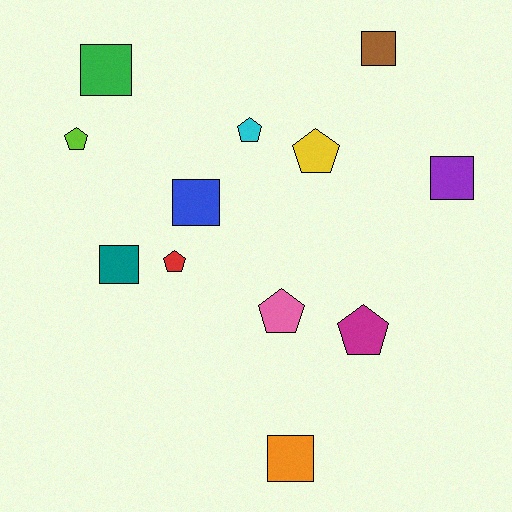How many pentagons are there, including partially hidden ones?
There are 6 pentagons.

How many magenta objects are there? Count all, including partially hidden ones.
There is 1 magenta object.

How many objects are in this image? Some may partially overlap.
There are 12 objects.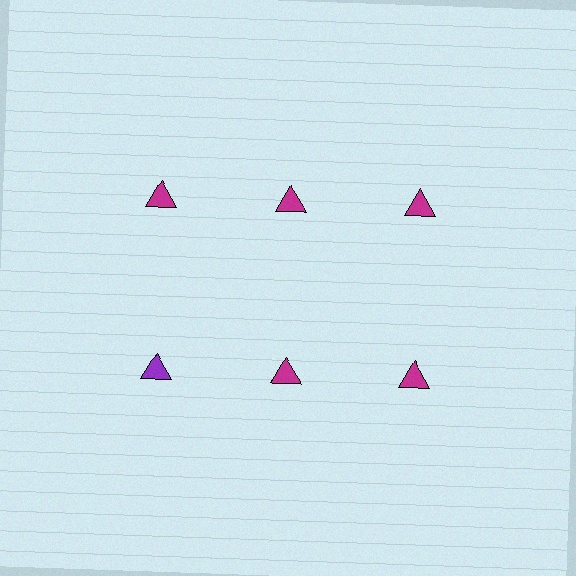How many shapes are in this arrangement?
There are 6 shapes arranged in a grid pattern.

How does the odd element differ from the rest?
It has a different color: purple instead of magenta.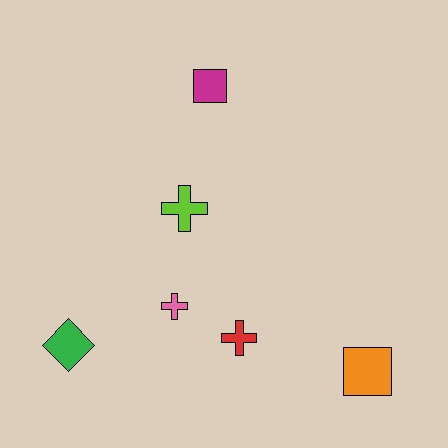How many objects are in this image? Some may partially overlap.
There are 6 objects.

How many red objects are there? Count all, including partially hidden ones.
There is 1 red object.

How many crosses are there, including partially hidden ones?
There are 3 crosses.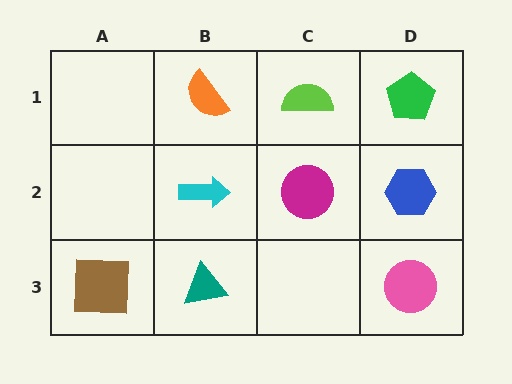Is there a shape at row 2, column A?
No, that cell is empty.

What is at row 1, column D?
A green pentagon.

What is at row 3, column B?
A teal triangle.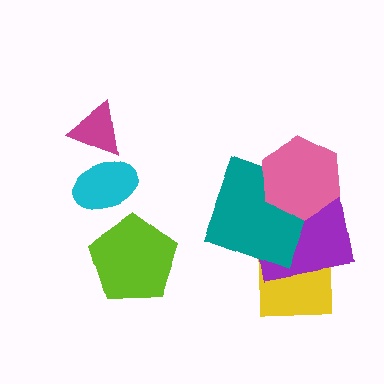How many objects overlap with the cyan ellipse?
1 object overlaps with the cyan ellipse.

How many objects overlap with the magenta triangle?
1 object overlaps with the magenta triangle.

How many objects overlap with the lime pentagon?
0 objects overlap with the lime pentagon.